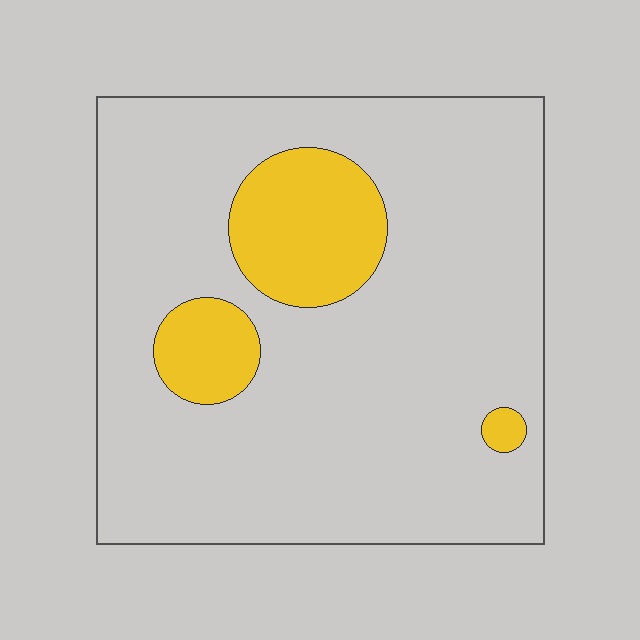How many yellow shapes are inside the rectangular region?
3.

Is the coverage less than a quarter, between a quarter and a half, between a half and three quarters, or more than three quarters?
Less than a quarter.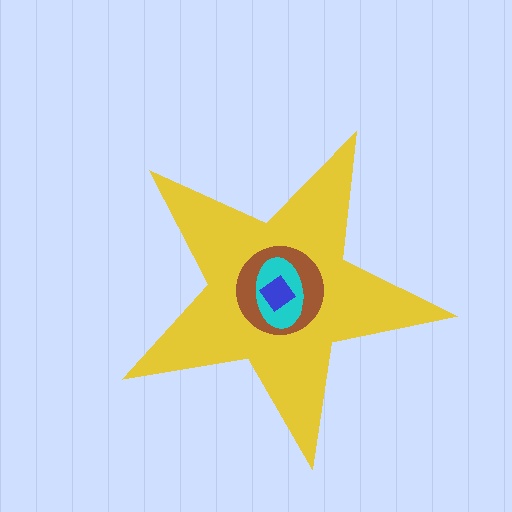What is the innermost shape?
The blue diamond.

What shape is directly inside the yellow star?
The brown circle.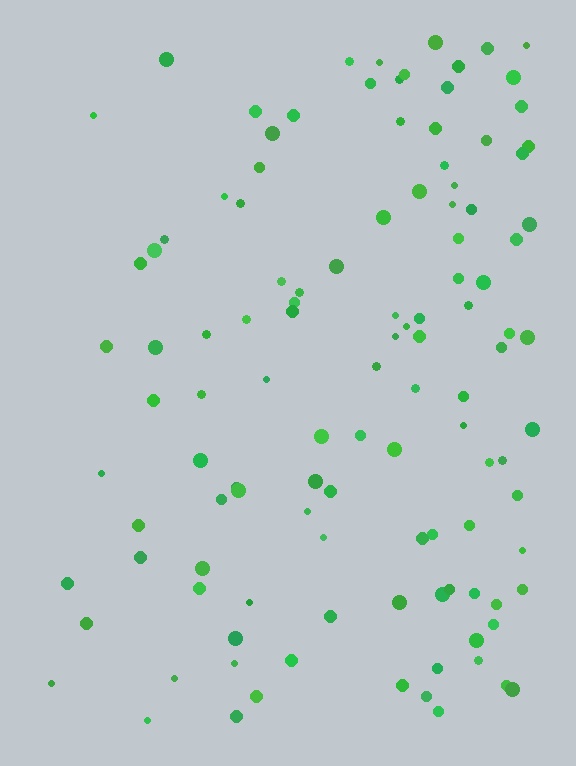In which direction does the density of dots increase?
From left to right, with the right side densest.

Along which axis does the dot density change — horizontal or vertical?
Horizontal.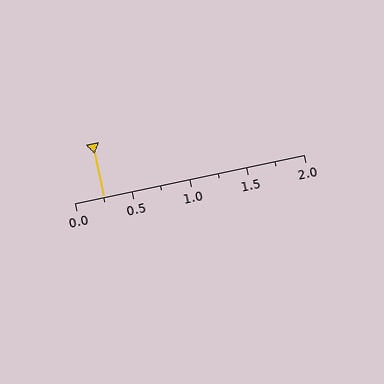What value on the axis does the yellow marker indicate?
The marker indicates approximately 0.25.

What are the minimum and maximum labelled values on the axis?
The axis runs from 0.0 to 2.0.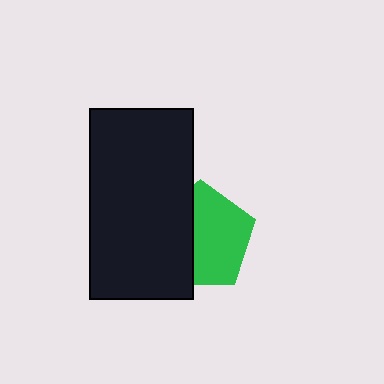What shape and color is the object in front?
The object in front is a black rectangle.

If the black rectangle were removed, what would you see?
You would see the complete green pentagon.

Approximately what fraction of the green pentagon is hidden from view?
Roughly 41% of the green pentagon is hidden behind the black rectangle.